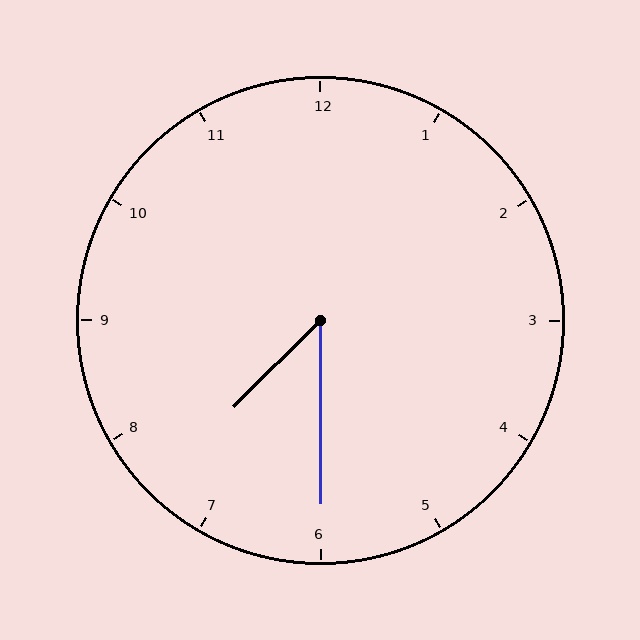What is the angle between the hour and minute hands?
Approximately 45 degrees.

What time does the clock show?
7:30.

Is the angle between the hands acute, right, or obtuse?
It is acute.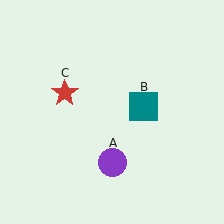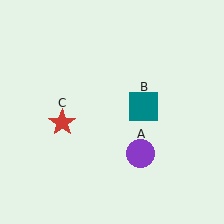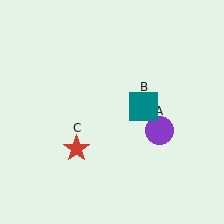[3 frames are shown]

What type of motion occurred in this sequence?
The purple circle (object A), red star (object C) rotated counterclockwise around the center of the scene.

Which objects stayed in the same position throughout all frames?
Teal square (object B) remained stationary.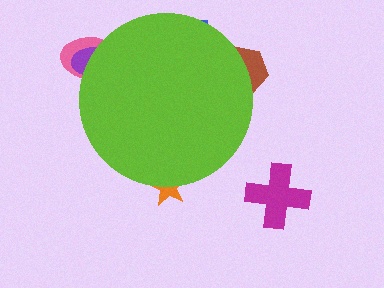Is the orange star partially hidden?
Yes, the orange star is partially hidden behind the lime circle.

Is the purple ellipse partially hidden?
Yes, the purple ellipse is partially hidden behind the lime circle.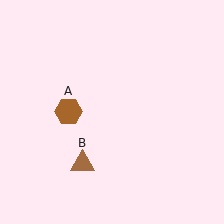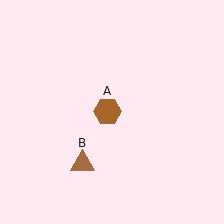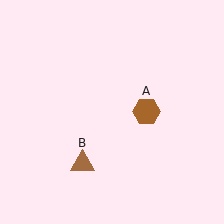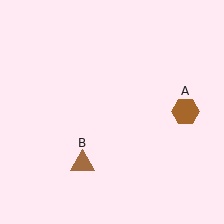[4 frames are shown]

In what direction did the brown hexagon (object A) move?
The brown hexagon (object A) moved right.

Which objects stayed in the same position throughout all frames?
Brown triangle (object B) remained stationary.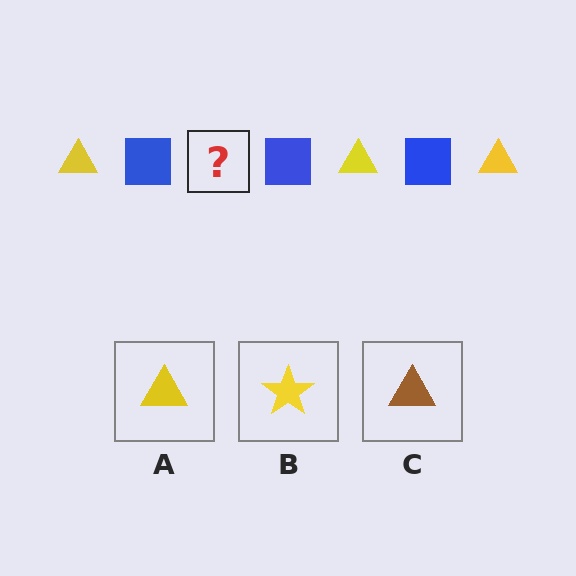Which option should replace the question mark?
Option A.